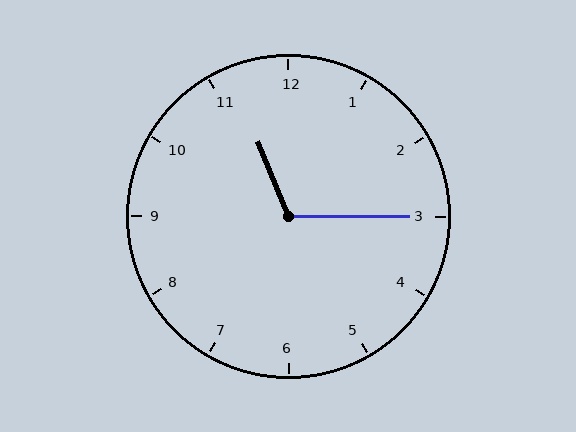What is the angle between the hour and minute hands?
Approximately 112 degrees.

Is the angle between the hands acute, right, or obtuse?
It is obtuse.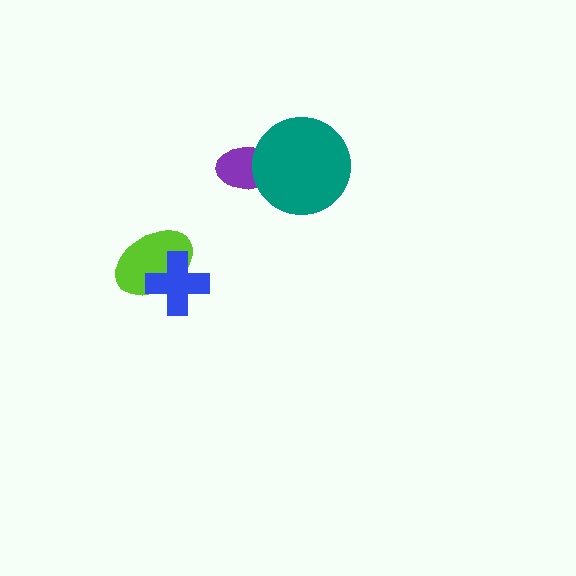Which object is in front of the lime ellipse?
The blue cross is in front of the lime ellipse.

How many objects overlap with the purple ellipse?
1 object overlaps with the purple ellipse.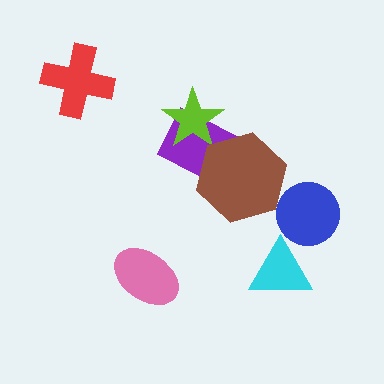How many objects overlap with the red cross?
0 objects overlap with the red cross.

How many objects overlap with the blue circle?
0 objects overlap with the blue circle.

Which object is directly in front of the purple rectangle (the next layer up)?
The lime star is directly in front of the purple rectangle.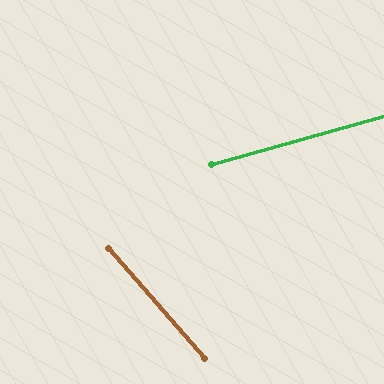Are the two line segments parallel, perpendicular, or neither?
Neither parallel nor perpendicular — they differ by about 64°.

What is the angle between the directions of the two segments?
Approximately 64 degrees.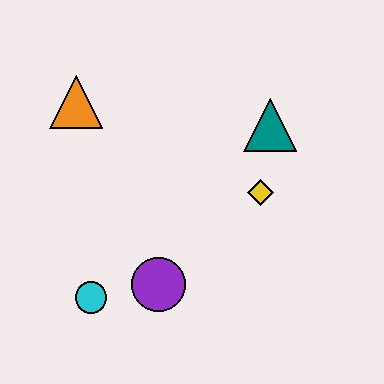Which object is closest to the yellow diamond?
The teal triangle is closest to the yellow diamond.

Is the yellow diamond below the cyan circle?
No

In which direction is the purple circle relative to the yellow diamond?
The purple circle is to the left of the yellow diamond.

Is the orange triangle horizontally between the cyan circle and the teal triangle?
No